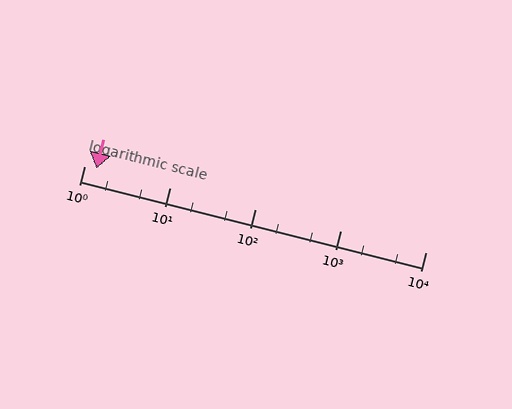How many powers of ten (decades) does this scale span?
The scale spans 4 decades, from 1 to 10000.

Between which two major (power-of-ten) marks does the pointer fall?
The pointer is between 1 and 10.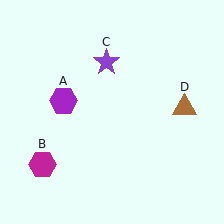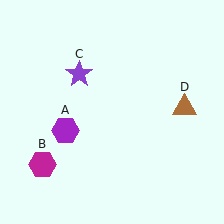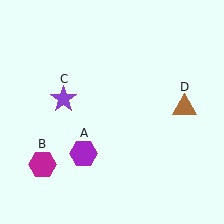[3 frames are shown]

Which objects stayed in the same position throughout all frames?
Magenta hexagon (object B) and brown triangle (object D) remained stationary.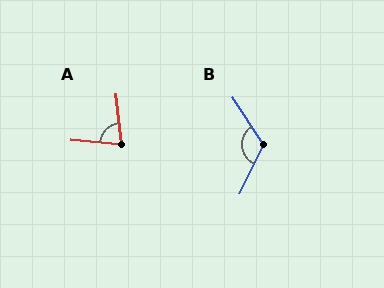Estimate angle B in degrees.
Approximately 121 degrees.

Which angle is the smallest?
A, at approximately 79 degrees.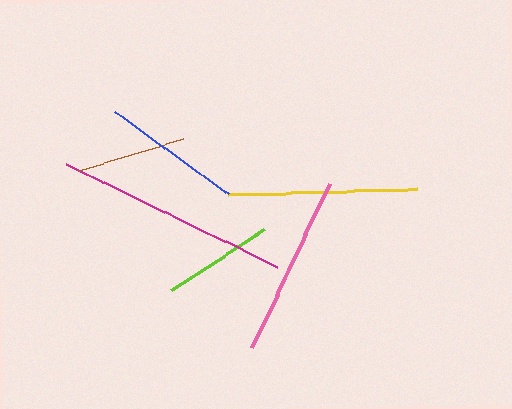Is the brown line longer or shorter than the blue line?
The blue line is longer than the brown line.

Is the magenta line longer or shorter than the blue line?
The magenta line is longer than the blue line.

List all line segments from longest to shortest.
From longest to shortest: magenta, yellow, pink, blue, lime, brown.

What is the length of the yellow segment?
The yellow segment is approximately 189 pixels long.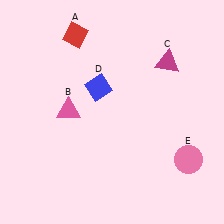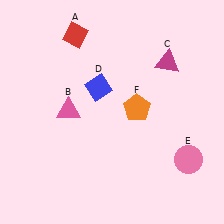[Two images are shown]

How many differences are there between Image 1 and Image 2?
There is 1 difference between the two images.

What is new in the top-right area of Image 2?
An orange pentagon (F) was added in the top-right area of Image 2.